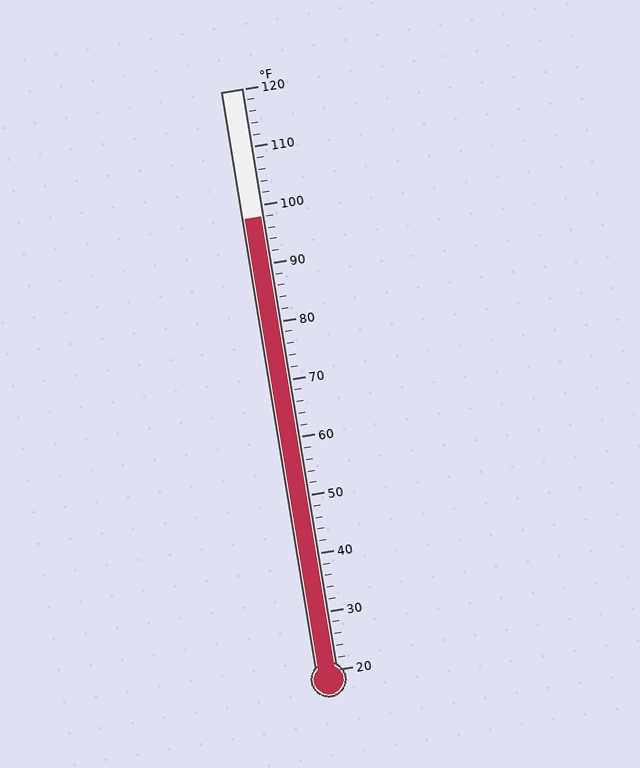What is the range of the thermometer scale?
The thermometer scale ranges from 20°F to 120°F.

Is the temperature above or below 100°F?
The temperature is below 100°F.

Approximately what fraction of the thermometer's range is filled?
The thermometer is filled to approximately 80% of its range.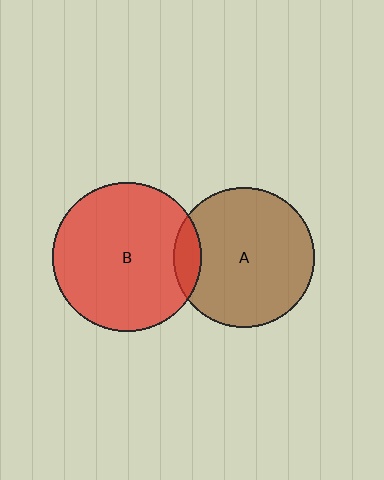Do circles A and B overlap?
Yes.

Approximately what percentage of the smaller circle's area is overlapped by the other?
Approximately 10%.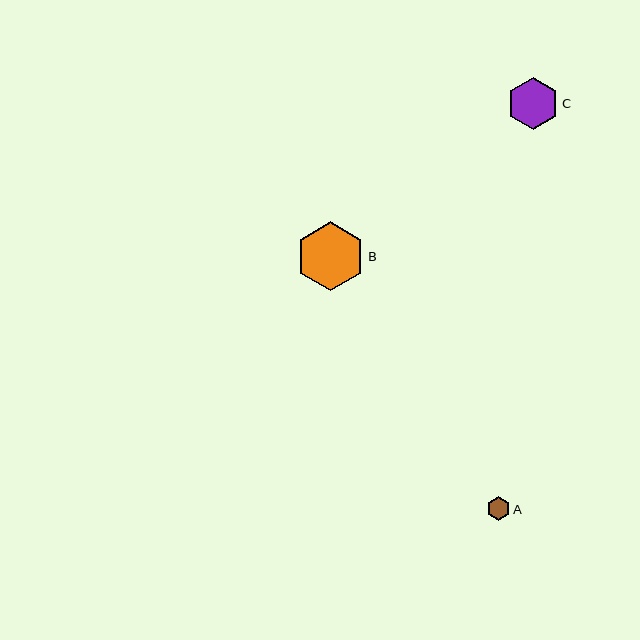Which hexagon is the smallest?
Hexagon A is the smallest with a size of approximately 23 pixels.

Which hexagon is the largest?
Hexagon B is the largest with a size of approximately 69 pixels.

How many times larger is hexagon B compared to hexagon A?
Hexagon B is approximately 2.9 times the size of hexagon A.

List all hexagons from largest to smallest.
From largest to smallest: B, C, A.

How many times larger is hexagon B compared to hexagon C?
Hexagon B is approximately 1.3 times the size of hexagon C.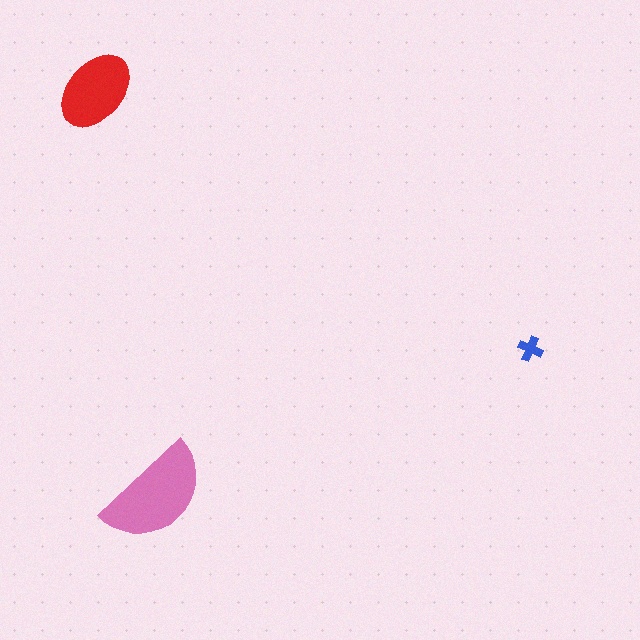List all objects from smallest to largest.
The blue cross, the red ellipse, the pink semicircle.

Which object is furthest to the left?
The red ellipse is leftmost.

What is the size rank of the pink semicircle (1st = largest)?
1st.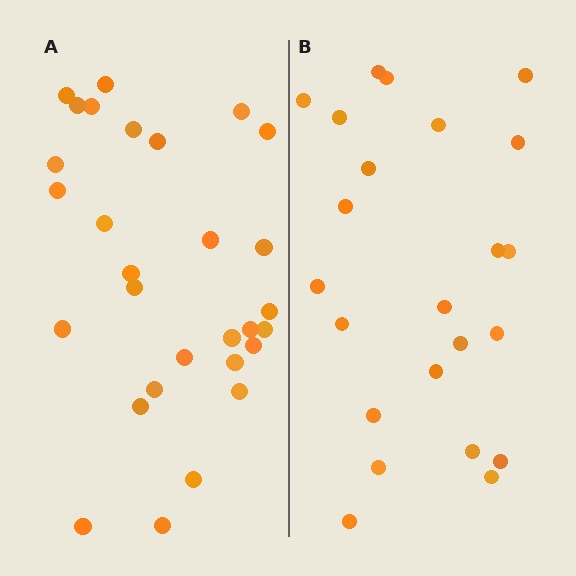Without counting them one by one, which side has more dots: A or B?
Region A (the left region) has more dots.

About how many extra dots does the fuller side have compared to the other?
Region A has about 6 more dots than region B.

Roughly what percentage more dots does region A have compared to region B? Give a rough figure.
About 25% more.